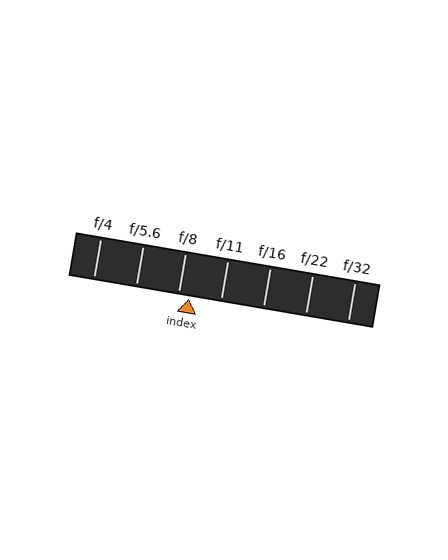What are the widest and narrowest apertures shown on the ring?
The widest aperture shown is f/4 and the narrowest is f/32.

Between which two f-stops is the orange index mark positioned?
The index mark is between f/8 and f/11.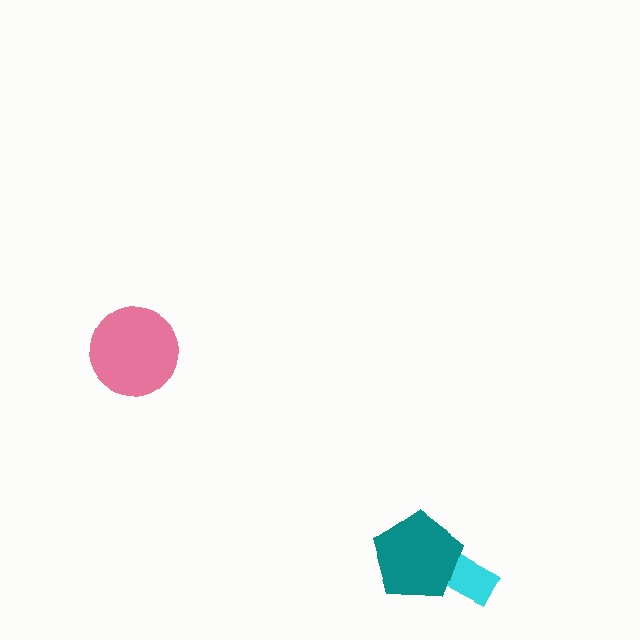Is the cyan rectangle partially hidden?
Yes, it is partially covered by another shape.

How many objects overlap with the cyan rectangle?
1 object overlaps with the cyan rectangle.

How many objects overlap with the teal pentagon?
1 object overlaps with the teal pentagon.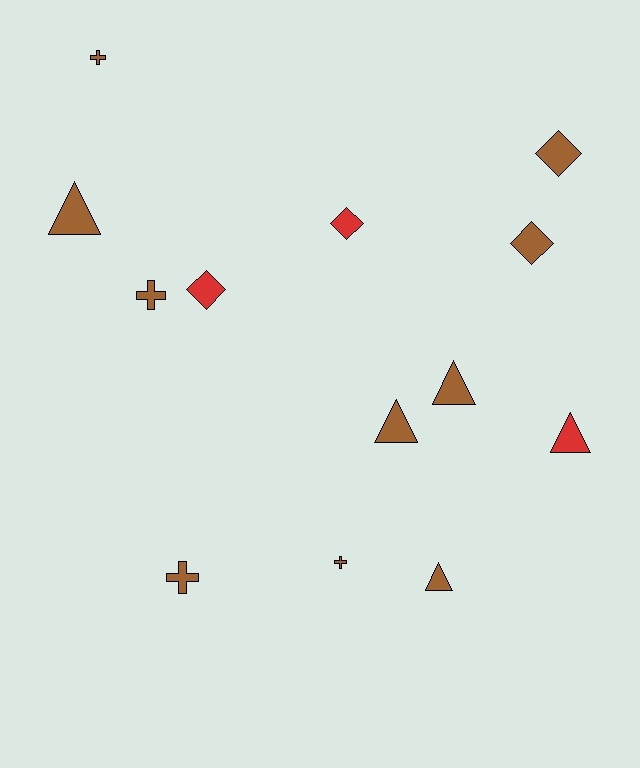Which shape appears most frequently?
Triangle, with 5 objects.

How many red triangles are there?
There is 1 red triangle.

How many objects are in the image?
There are 13 objects.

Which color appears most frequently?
Brown, with 10 objects.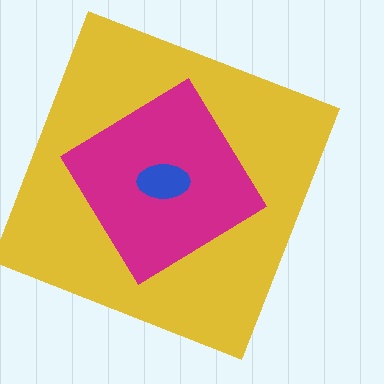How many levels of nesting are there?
3.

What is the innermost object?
The blue ellipse.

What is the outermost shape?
The yellow square.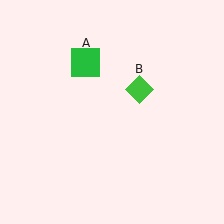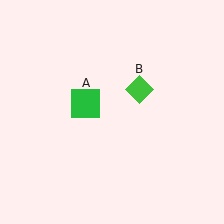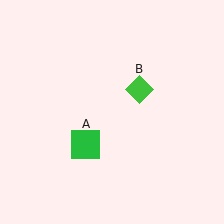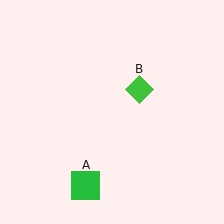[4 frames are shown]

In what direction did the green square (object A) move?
The green square (object A) moved down.